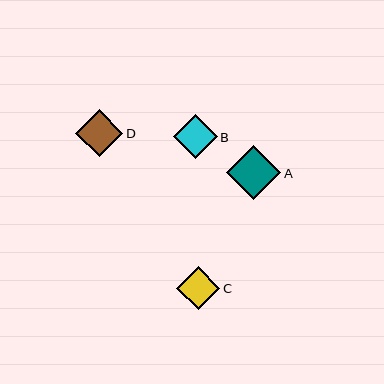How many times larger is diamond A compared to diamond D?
Diamond A is approximately 1.1 times the size of diamond D.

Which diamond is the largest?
Diamond A is the largest with a size of approximately 54 pixels.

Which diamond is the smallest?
Diamond C is the smallest with a size of approximately 43 pixels.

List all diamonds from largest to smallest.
From largest to smallest: A, D, B, C.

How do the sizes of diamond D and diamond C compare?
Diamond D and diamond C are approximately the same size.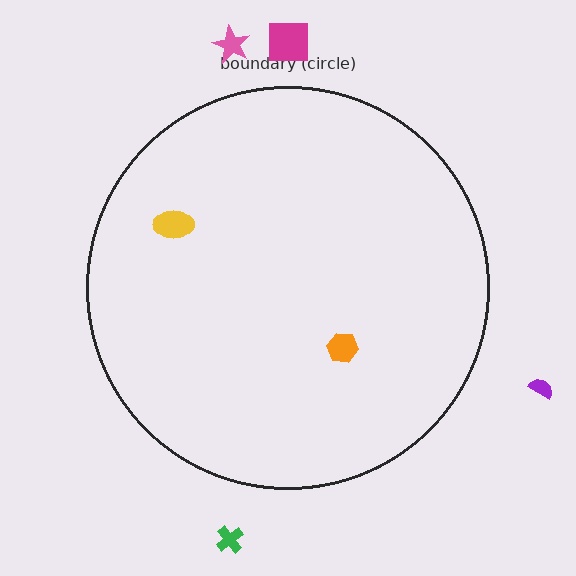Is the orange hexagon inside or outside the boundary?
Inside.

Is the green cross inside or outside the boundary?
Outside.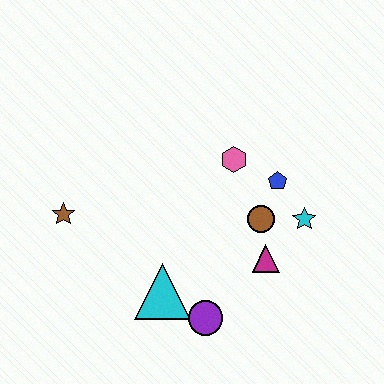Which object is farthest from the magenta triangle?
The brown star is farthest from the magenta triangle.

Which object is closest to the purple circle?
The cyan triangle is closest to the purple circle.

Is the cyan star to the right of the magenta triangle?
Yes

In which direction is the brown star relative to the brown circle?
The brown star is to the left of the brown circle.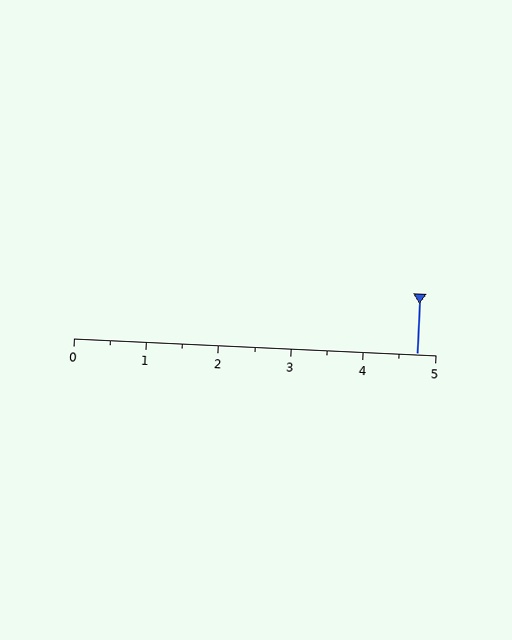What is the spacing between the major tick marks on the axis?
The major ticks are spaced 1 apart.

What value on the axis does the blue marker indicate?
The marker indicates approximately 4.8.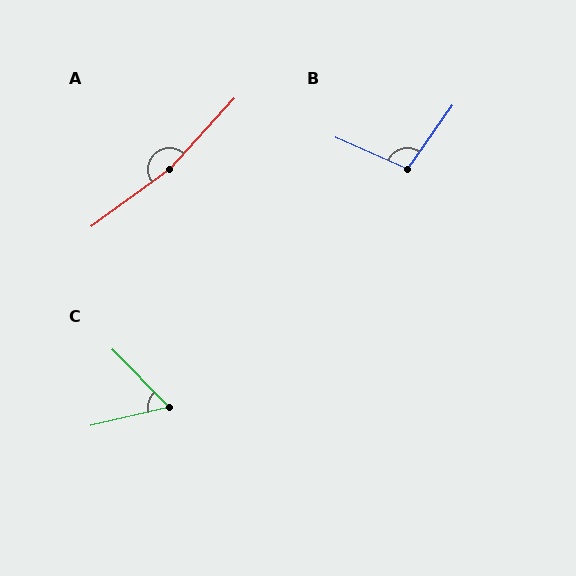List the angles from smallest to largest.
C (59°), B (101°), A (168°).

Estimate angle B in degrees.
Approximately 101 degrees.